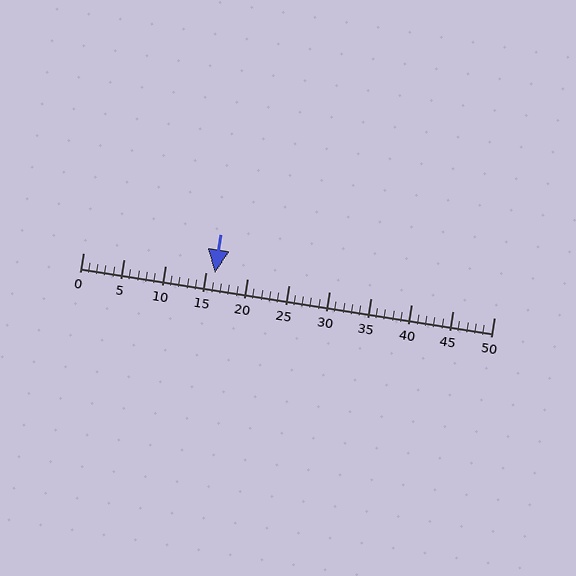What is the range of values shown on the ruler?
The ruler shows values from 0 to 50.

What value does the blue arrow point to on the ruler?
The blue arrow points to approximately 16.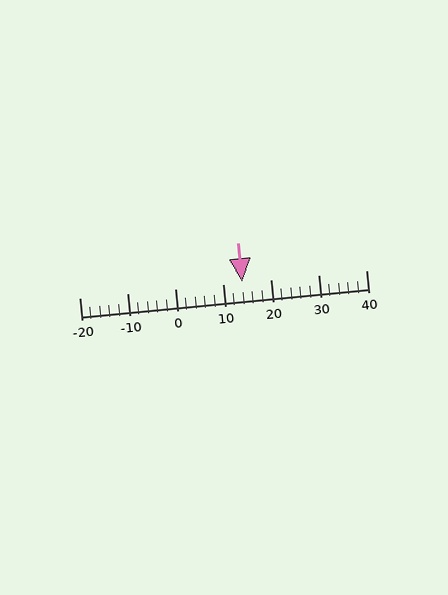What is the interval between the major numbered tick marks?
The major tick marks are spaced 10 units apart.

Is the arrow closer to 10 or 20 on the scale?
The arrow is closer to 10.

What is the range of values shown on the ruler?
The ruler shows values from -20 to 40.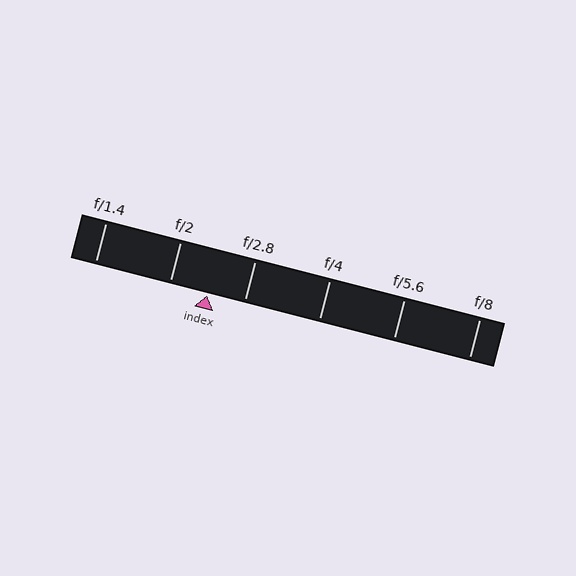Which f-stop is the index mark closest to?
The index mark is closest to f/2.8.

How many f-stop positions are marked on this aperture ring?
There are 6 f-stop positions marked.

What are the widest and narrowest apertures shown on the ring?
The widest aperture shown is f/1.4 and the narrowest is f/8.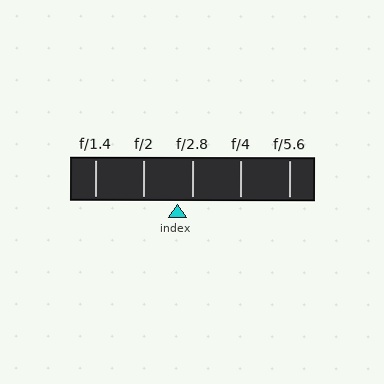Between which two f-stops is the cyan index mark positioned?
The index mark is between f/2 and f/2.8.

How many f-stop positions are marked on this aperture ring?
There are 5 f-stop positions marked.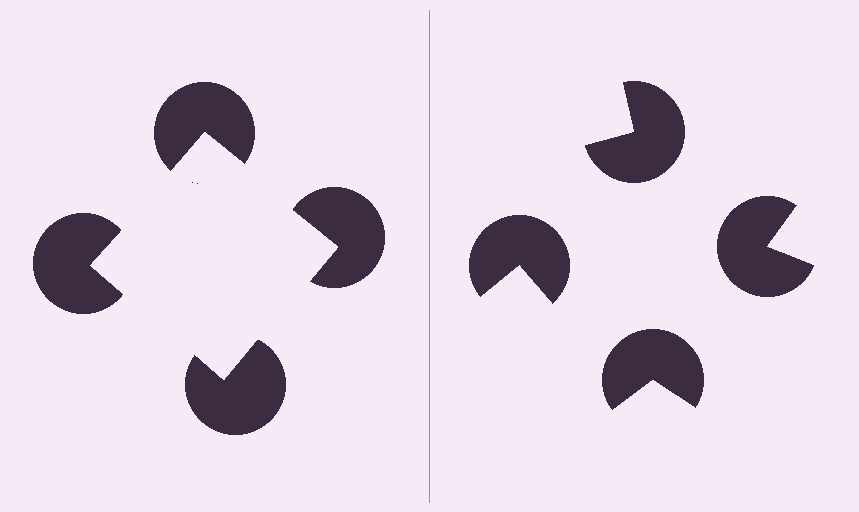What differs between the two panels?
The pac-man discs are positioned identically on both sides; only the wedge orientations differ. On the left they align to a square; on the right they are misaligned.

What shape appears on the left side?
An illusory square.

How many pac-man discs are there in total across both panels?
8 — 4 on each side.